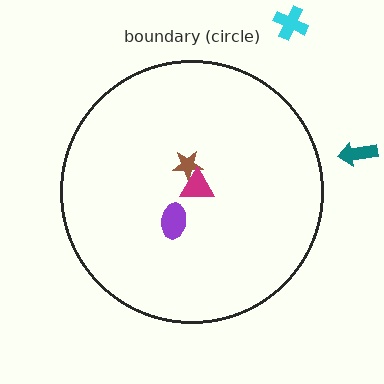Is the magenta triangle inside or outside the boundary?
Inside.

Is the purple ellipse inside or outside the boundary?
Inside.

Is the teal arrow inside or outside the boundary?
Outside.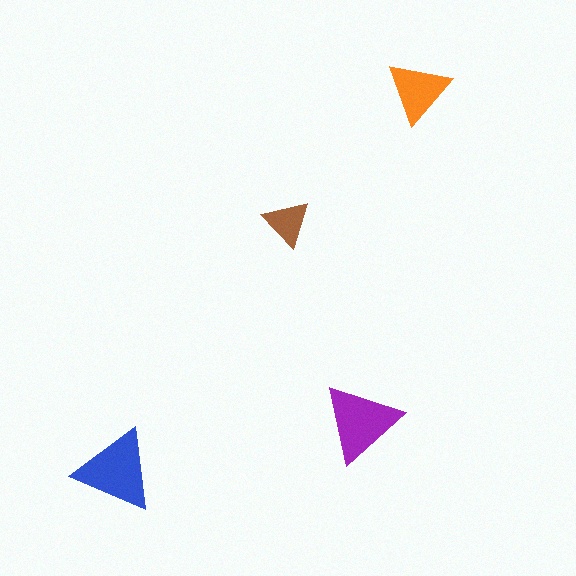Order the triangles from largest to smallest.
the blue one, the purple one, the orange one, the brown one.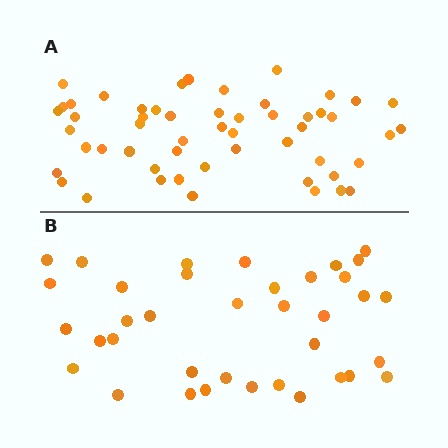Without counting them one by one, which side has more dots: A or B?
Region A (the top region) has more dots.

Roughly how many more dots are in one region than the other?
Region A has approximately 15 more dots than region B.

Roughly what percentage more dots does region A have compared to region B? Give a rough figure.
About 45% more.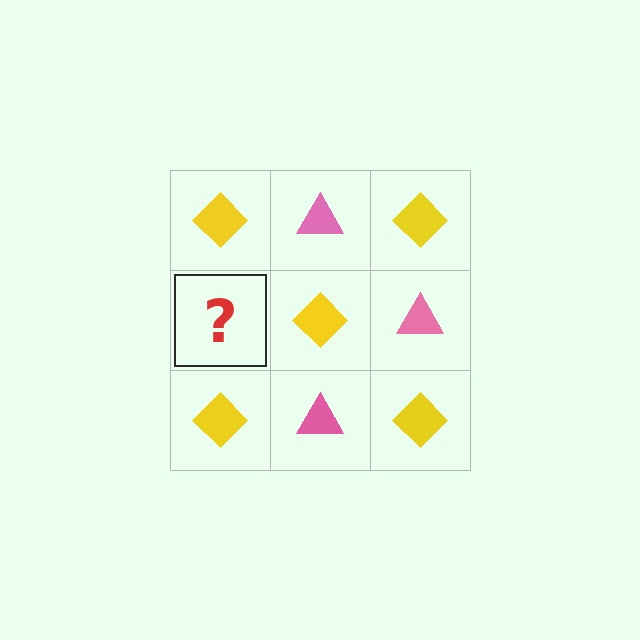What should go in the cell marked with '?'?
The missing cell should contain a pink triangle.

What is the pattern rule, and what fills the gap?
The rule is that it alternates yellow diamond and pink triangle in a checkerboard pattern. The gap should be filled with a pink triangle.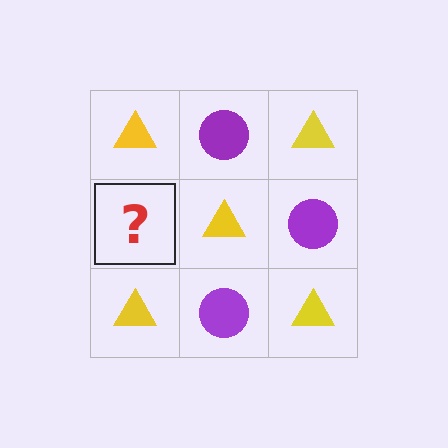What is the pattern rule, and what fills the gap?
The rule is that it alternates yellow triangle and purple circle in a checkerboard pattern. The gap should be filled with a purple circle.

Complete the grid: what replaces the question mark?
The question mark should be replaced with a purple circle.